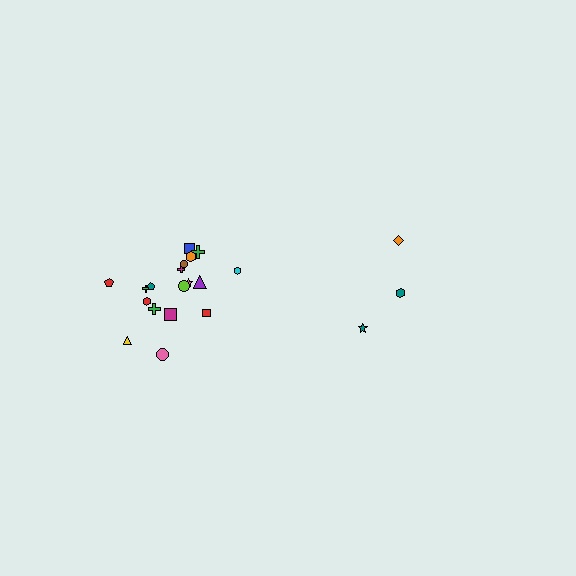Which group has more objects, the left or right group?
The left group.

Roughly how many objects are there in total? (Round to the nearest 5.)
Roughly 20 objects in total.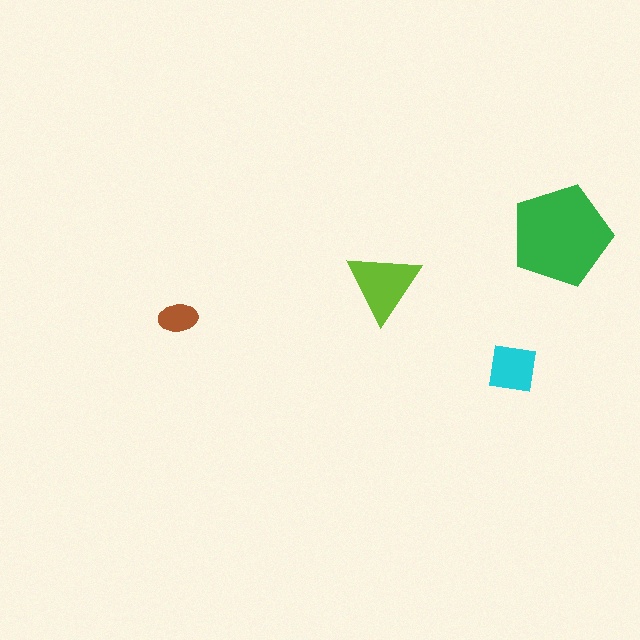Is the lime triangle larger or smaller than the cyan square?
Larger.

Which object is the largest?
The green pentagon.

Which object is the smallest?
The brown ellipse.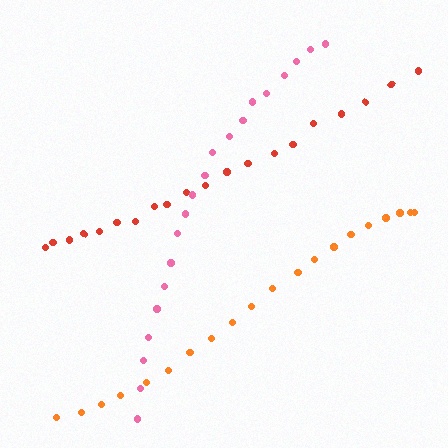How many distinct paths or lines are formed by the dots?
There are 3 distinct paths.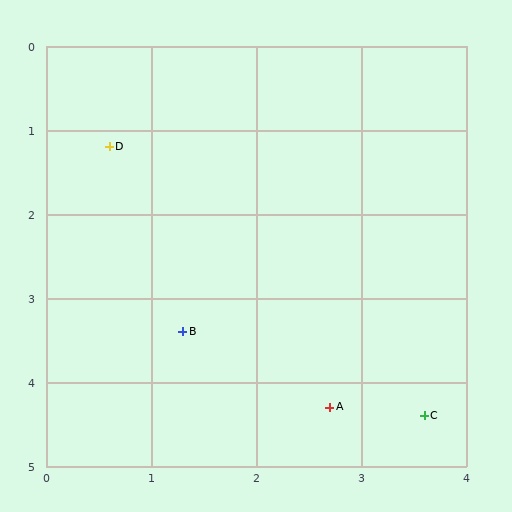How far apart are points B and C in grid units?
Points B and C are about 2.5 grid units apart.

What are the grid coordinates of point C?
Point C is at approximately (3.6, 4.4).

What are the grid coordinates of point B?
Point B is at approximately (1.3, 3.4).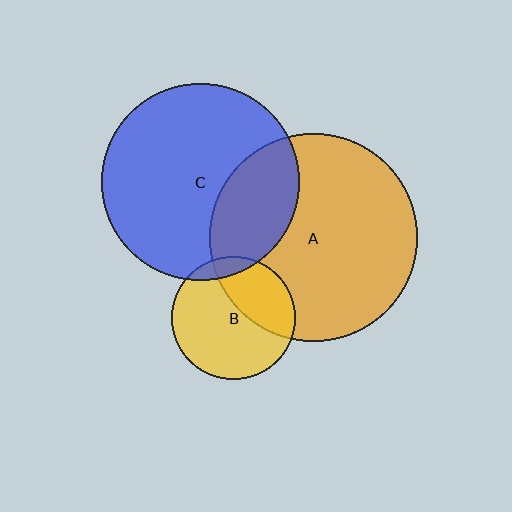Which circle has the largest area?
Circle A (orange).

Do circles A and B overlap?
Yes.